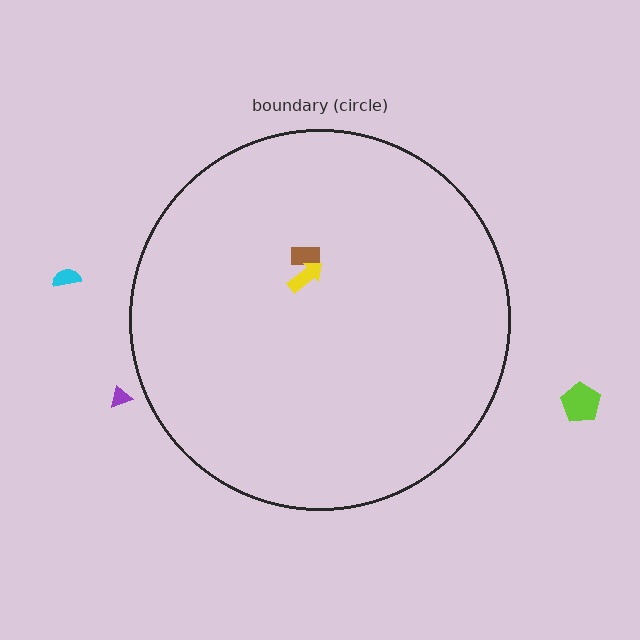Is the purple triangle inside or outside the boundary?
Outside.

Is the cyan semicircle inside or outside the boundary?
Outside.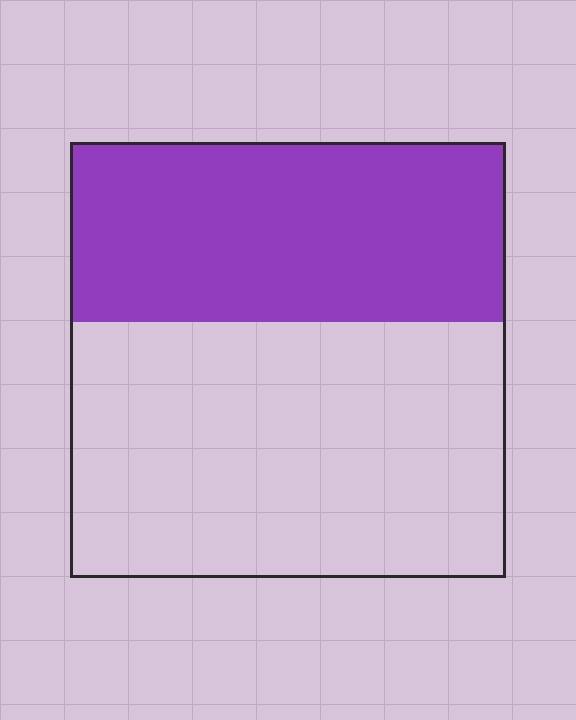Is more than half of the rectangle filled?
No.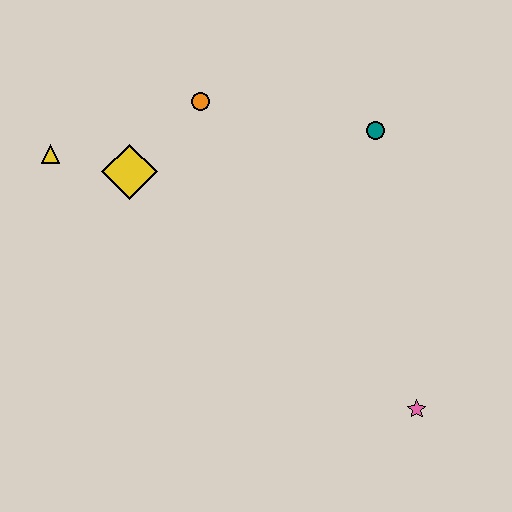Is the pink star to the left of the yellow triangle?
No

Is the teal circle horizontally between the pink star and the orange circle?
Yes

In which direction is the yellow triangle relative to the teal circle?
The yellow triangle is to the left of the teal circle.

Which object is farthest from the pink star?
The yellow triangle is farthest from the pink star.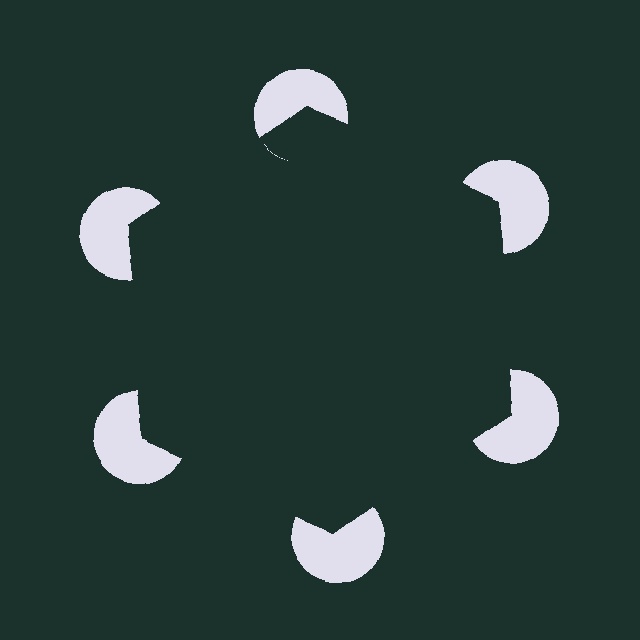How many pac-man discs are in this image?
There are 6 — one at each vertex of the illusory hexagon.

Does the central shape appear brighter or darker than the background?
It typically appears slightly darker than the background, even though no actual brightness change is drawn.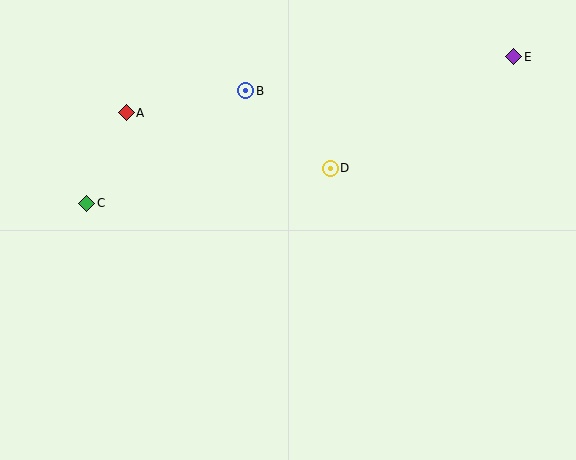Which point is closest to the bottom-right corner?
Point D is closest to the bottom-right corner.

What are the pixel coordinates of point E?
Point E is at (514, 57).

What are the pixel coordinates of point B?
Point B is at (246, 91).